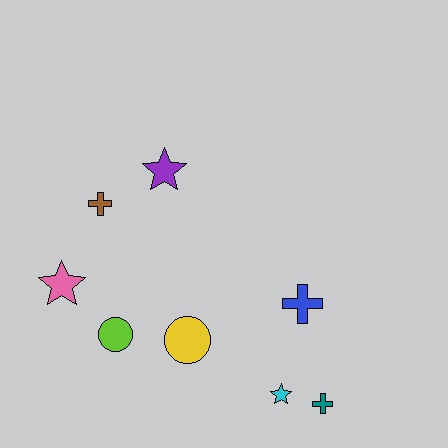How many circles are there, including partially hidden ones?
There are 2 circles.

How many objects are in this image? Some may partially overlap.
There are 8 objects.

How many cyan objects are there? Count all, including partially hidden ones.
There is 1 cyan object.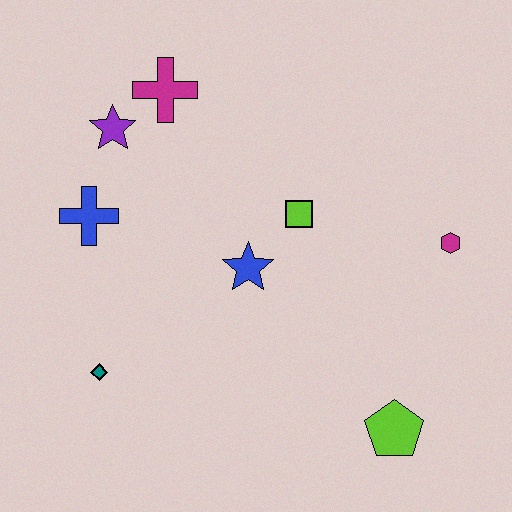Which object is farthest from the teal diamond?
The magenta hexagon is farthest from the teal diamond.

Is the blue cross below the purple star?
Yes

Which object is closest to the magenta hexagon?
The lime square is closest to the magenta hexagon.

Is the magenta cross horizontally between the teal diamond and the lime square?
Yes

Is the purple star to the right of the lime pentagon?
No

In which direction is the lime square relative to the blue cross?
The lime square is to the right of the blue cross.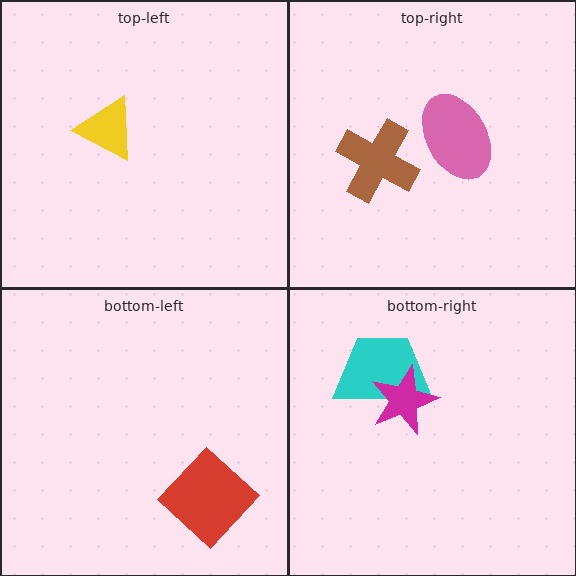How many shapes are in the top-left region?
1.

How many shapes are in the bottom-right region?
2.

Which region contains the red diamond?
The bottom-left region.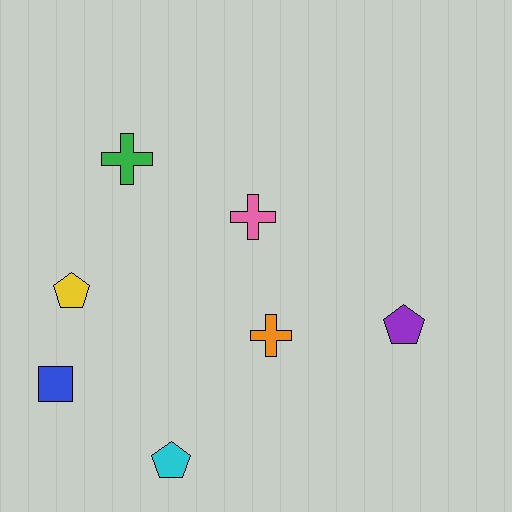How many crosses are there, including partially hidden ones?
There are 3 crosses.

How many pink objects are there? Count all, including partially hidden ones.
There is 1 pink object.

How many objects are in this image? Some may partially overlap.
There are 7 objects.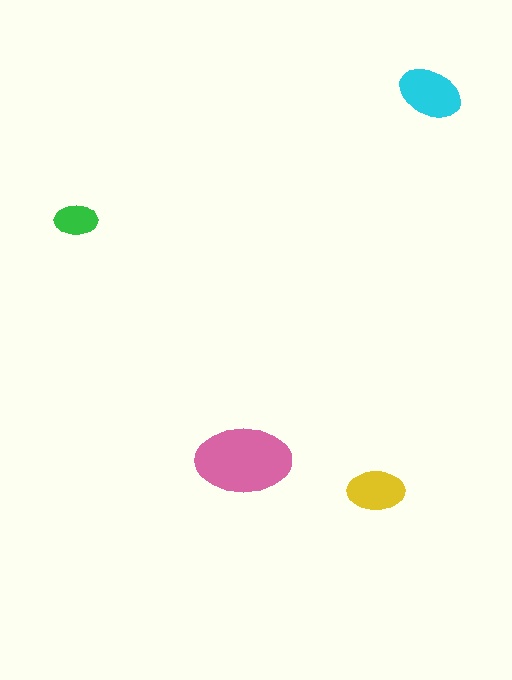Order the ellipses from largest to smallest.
the pink one, the cyan one, the yellow one, the green one.